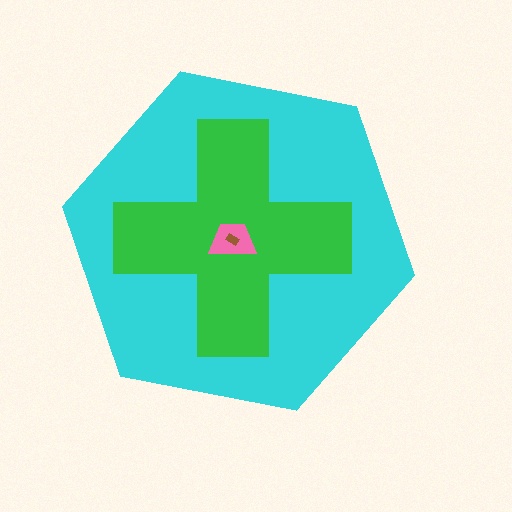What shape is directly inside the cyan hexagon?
The green cross.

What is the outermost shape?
The cyan hexagon.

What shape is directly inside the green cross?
The pink trapezoid.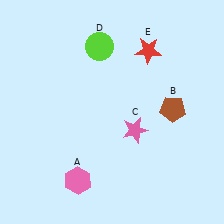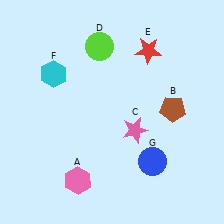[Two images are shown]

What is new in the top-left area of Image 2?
A cyan hexagon (F) was added in the top-left area of Image 2.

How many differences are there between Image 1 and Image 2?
There are 2 differences between the two images.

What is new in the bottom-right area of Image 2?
A blue circle (G) was added in the bottom-right area of Image 2.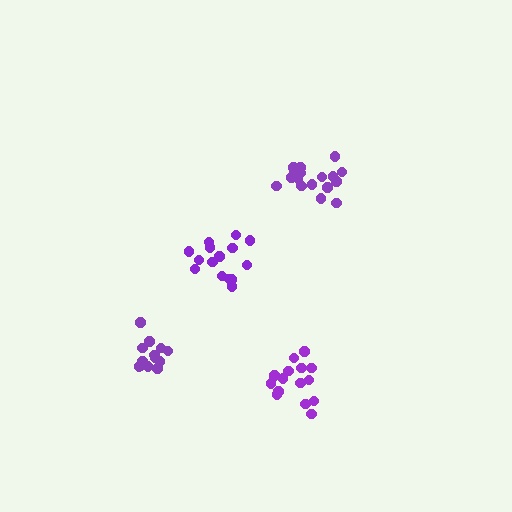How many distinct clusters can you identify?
There are 4 distinct clusters.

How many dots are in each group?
Group 1: 15 dots, Group 2: 16 dots, Group 3: 17 dots, Group 4: 13 dots (61 total).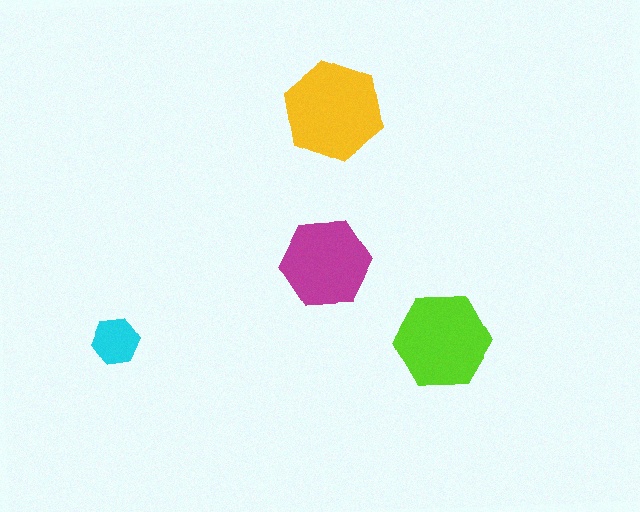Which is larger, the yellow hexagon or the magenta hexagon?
The yellow one.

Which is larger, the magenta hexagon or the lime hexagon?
The lime one.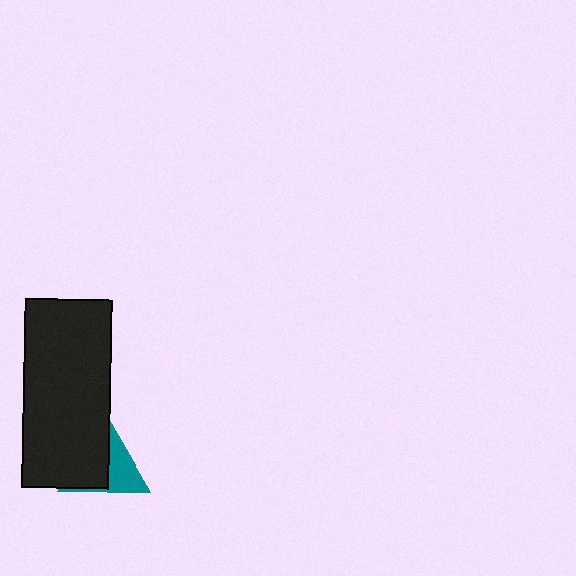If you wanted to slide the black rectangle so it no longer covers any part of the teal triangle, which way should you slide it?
Slide it left — that is the most direct way to separate the two shapes.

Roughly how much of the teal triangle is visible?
A small part of it is visible (roughly 41%).